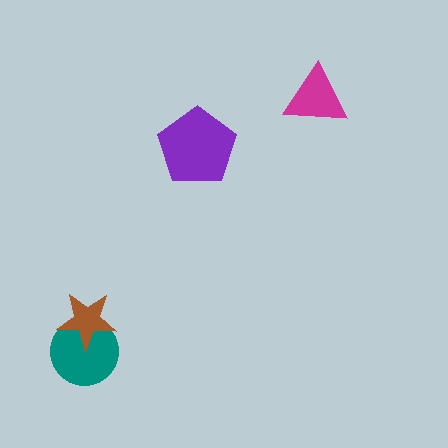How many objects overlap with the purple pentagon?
0 objects overlap with the purple pentagon.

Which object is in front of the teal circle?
The brown star is in front of the teal circle.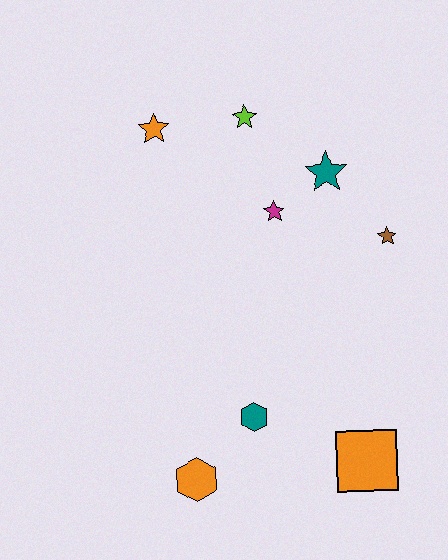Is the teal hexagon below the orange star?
Yes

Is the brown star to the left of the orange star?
No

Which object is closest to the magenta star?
The teal star is closest to the magenta star.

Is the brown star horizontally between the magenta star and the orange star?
No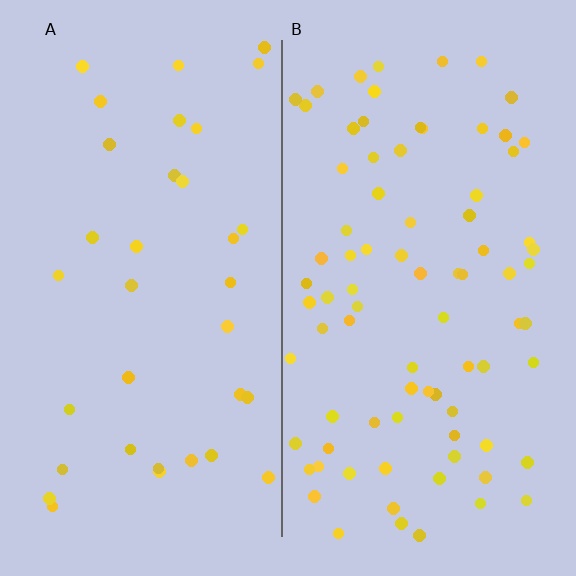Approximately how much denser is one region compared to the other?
Approximately 2.4× — region B over region A.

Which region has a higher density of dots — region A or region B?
B (the right).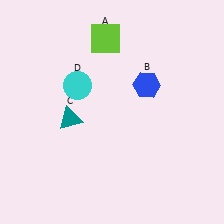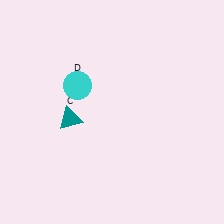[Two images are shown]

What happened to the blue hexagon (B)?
The blue hexagon (B) was removed in Image 2. It was in the top-right area of Image 1.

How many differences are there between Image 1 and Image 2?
There are 2 differences between the two images.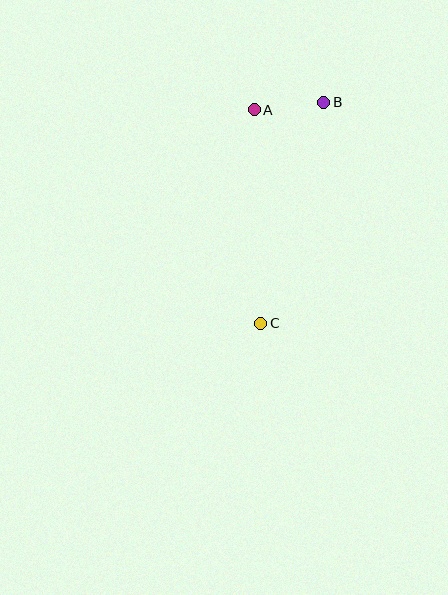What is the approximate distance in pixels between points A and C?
The distance between A and C is approximately 214 pixels.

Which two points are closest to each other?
Points A and B are closest to each other.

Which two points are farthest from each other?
Points B and C are farthest from each other.